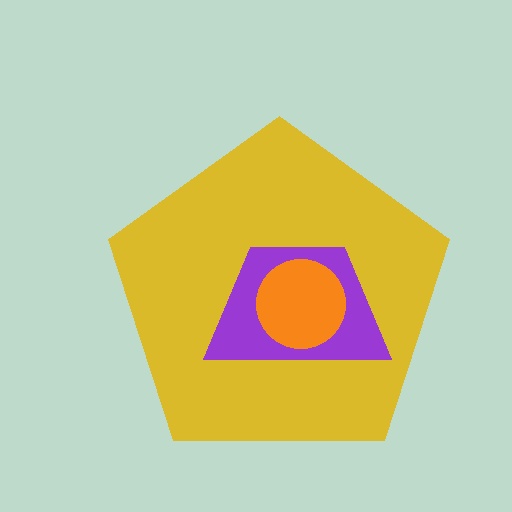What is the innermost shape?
The orange circle.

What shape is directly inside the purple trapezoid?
The orange circle.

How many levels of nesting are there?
3.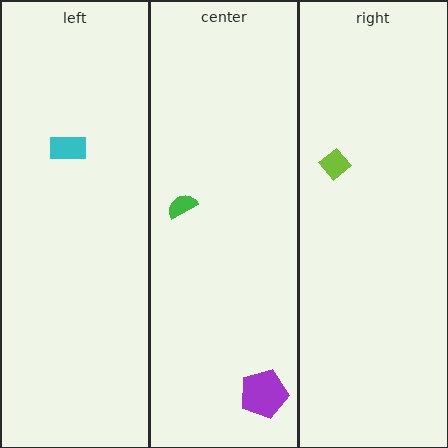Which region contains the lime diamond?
The right region.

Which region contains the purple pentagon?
The center region.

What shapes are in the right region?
The lime diamond.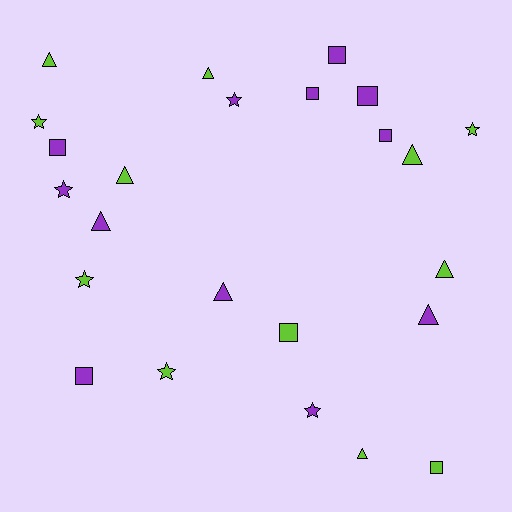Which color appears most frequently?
Purple, with 12 objects.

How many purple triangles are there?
There are 3 purple triangles.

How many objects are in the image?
There are 24 objects.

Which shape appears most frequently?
Triangle, with 9 objects.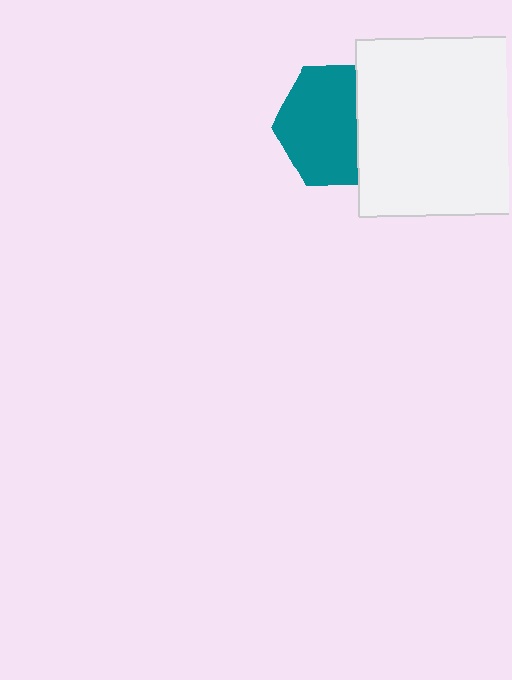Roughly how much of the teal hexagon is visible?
Most of it is visible (roughly 68%).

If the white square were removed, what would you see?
You would see the complete teal hexagon.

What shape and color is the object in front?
The object in front is a white square.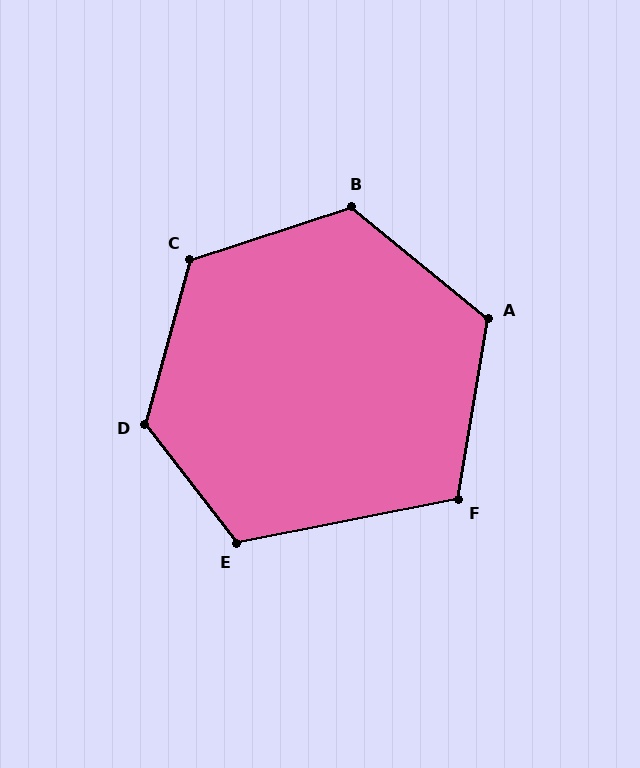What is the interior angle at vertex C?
Approximately 124 degrees (obtuse).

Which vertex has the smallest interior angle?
F, at approximately 111 degrees.